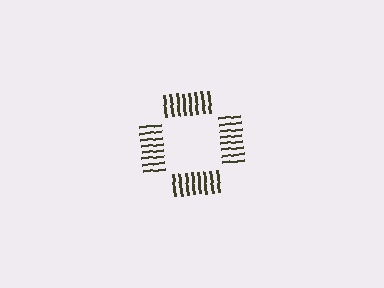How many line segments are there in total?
32 — 8 along each of the 4 edges.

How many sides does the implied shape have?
4 sides — the line-ends trace a square.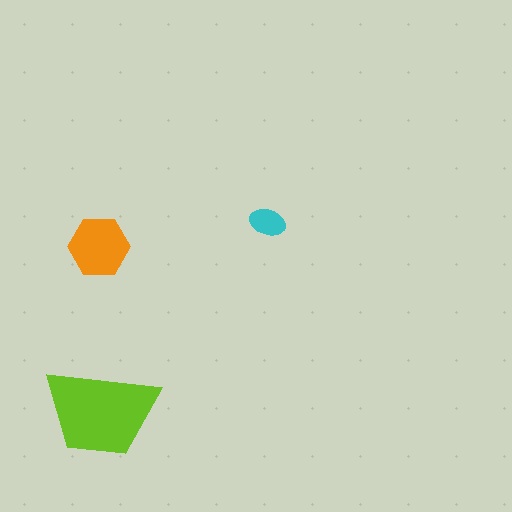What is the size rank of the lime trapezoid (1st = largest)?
1st.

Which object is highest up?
The cyan ellipse is topmost.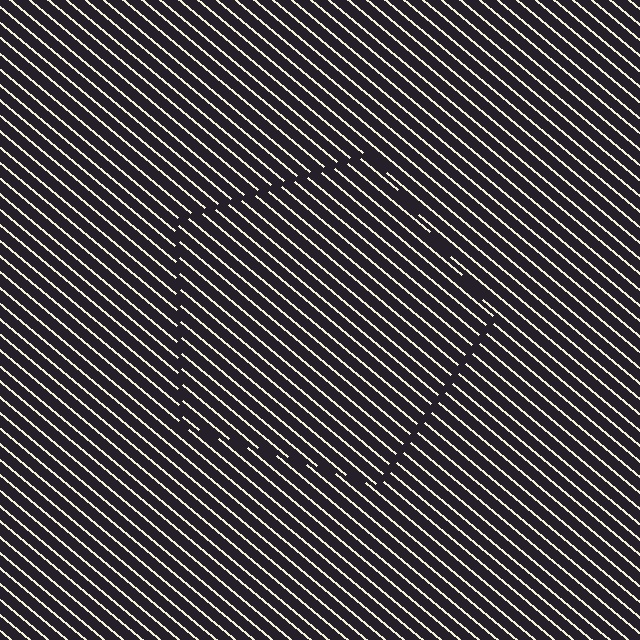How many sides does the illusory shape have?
5 sides — the line-ends trace a pentagon.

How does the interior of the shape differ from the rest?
The interior of the shape contains the same grating, shifted by half a period — the contour is defined by the phase discontinuity where line-ends from the inner and outer gratings abut.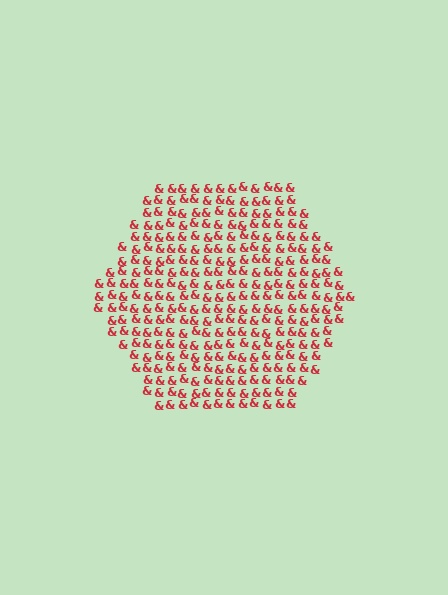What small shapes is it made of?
It is made of small ampersands.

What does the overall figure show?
The overall figure shows a hexagon.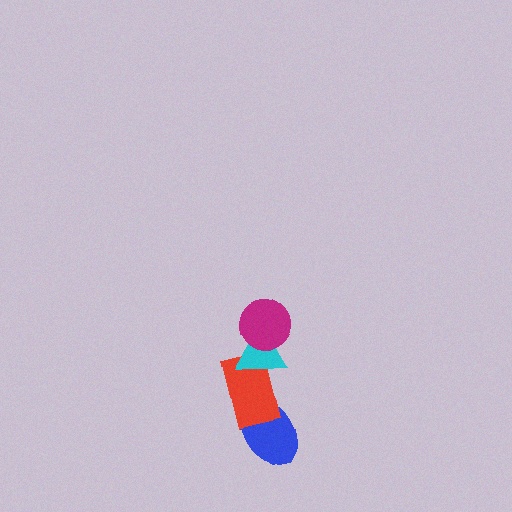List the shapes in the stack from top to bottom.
From top to bottom: the magenta circle, the cyan triangle, the red rectangle, the blue ellipse.